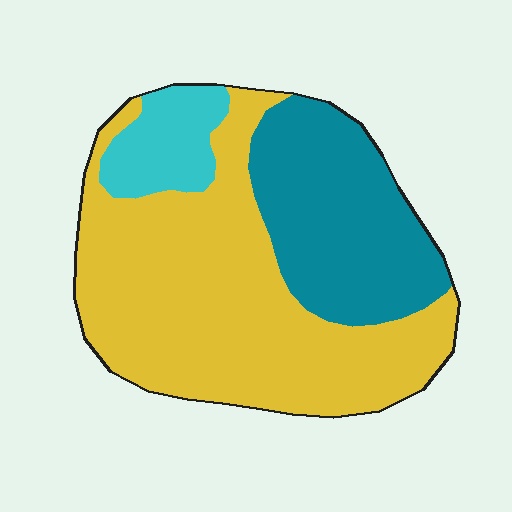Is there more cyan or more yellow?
Yellow.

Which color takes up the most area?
Yellow, at roughly 60%.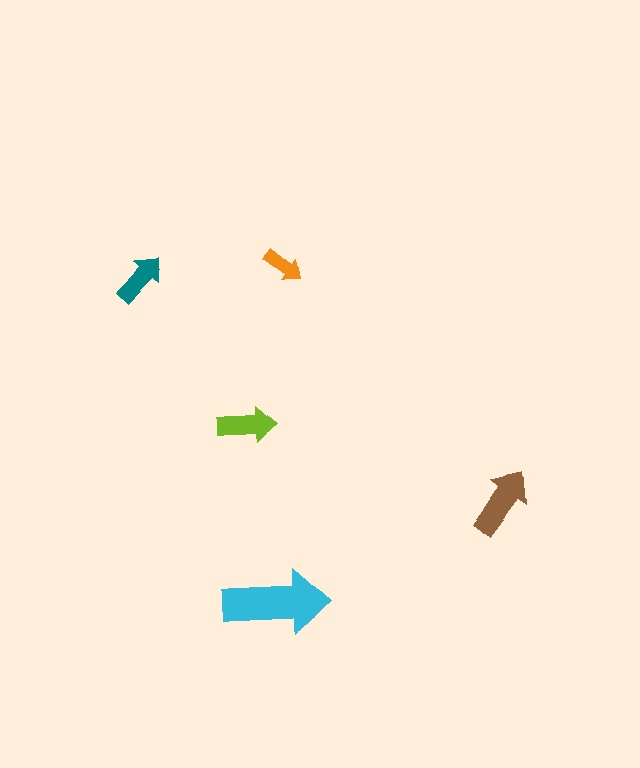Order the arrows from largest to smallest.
the cyan one, the brown one, the lime one, the teal one, the orange one.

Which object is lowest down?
The cyan arrow is bottommost.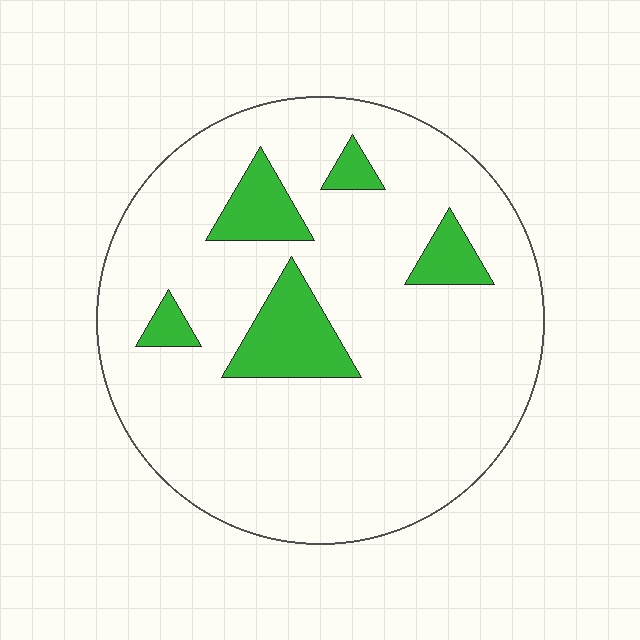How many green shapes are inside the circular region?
5.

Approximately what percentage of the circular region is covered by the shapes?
Approximately 15%.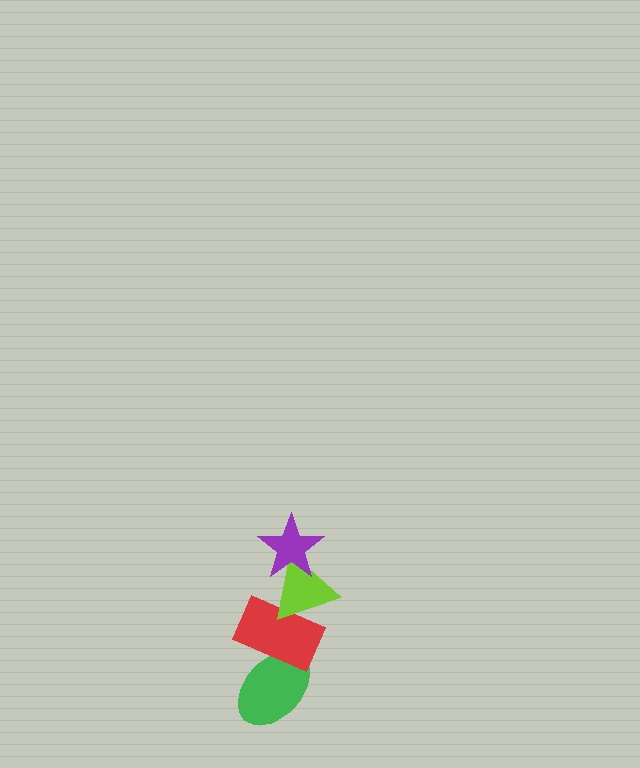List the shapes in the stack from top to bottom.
From top to bottom: the purple star, the lime triangle, the red rectangle, the green ellipse.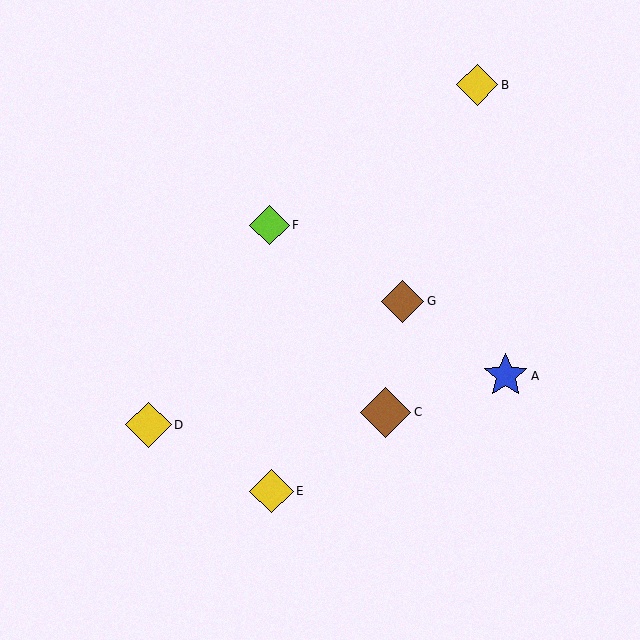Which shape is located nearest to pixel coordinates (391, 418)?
The brown diamond (labeled C) at (386, 412) is nearest to that location.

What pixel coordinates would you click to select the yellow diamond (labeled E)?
Click at (271, 491) to select the yellow diamond E.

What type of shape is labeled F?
Shape F is a lime diamond.